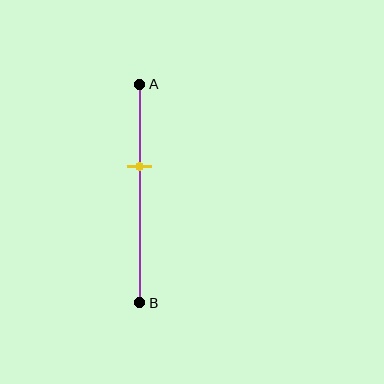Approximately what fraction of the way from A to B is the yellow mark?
The yellow mark is approximately 35% of the way from A to B.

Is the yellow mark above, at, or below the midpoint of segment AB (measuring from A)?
The yellow mark is above the midpoint of segment AB.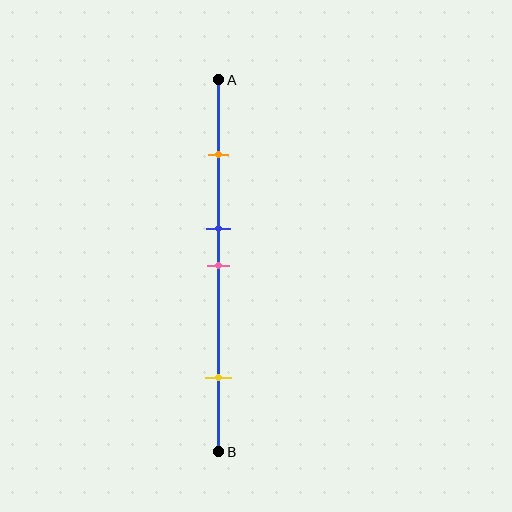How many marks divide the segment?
There are 4 marks dividing the segment.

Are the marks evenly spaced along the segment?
No, the marks are not evenly spaced.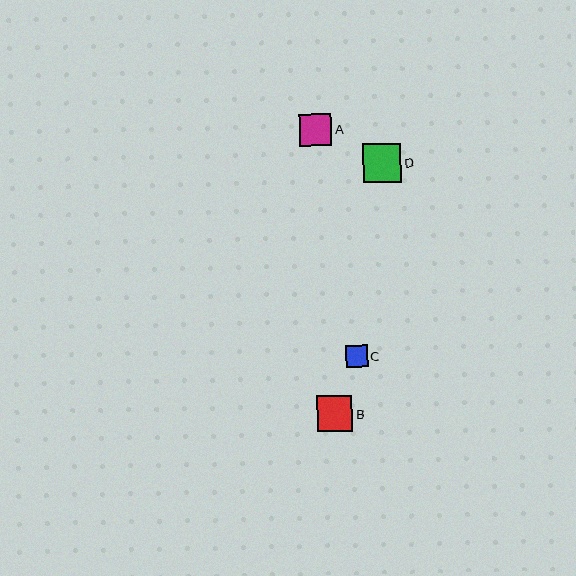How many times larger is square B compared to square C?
Square B is approximately 1.6 times the size of square C.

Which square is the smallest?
Square C is the smallest with a size of approximately 22 pixels.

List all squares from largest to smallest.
From largest to smallest: D, B, A, C.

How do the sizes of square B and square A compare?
Square B and square A are approximately the same size.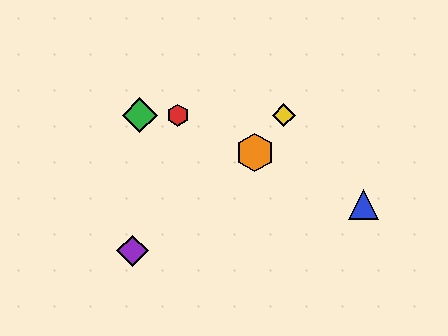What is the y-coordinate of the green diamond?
The green diamond is at y≈115.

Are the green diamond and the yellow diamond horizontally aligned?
Yes, both are at y≈115.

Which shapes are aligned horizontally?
The red hexagon, the green diamond, the yellow diamond are aligned horizontally.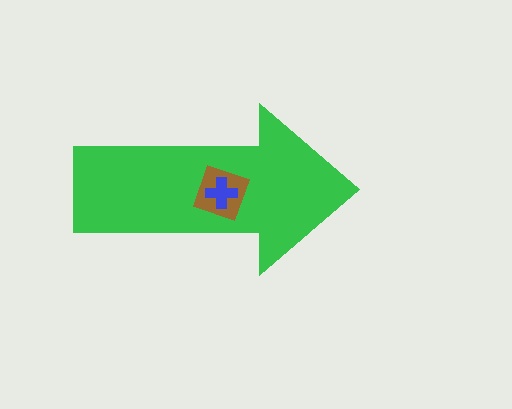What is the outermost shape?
The green arrow.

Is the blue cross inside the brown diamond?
Yes.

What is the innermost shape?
The blue cross.